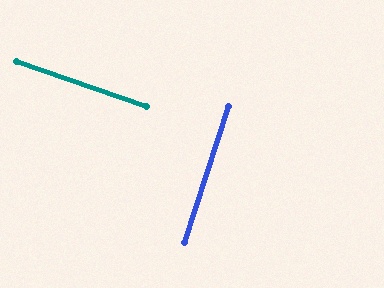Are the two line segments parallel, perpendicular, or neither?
Perpendicular — they meet at approximately 89°.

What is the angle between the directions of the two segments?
Approximately 89 degrees.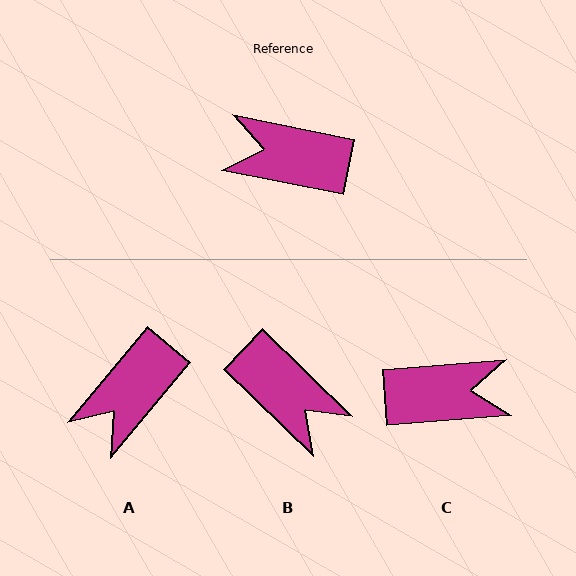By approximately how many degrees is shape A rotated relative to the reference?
Approximately 61 degrees counter-clockwise.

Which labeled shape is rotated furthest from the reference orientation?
C, about 164 degrees away.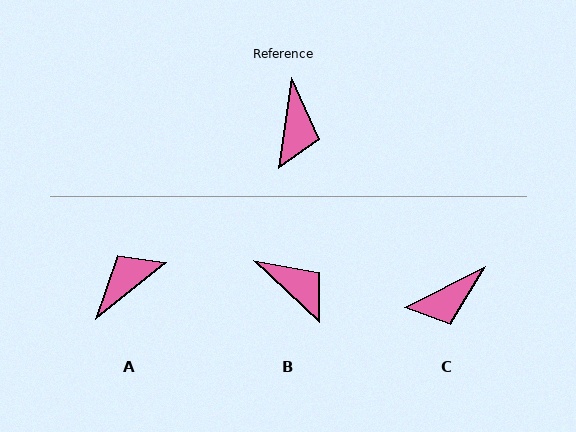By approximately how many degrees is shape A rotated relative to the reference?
Approximately 137 degrees counter-clockwise.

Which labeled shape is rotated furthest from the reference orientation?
A, about 137 degrees away.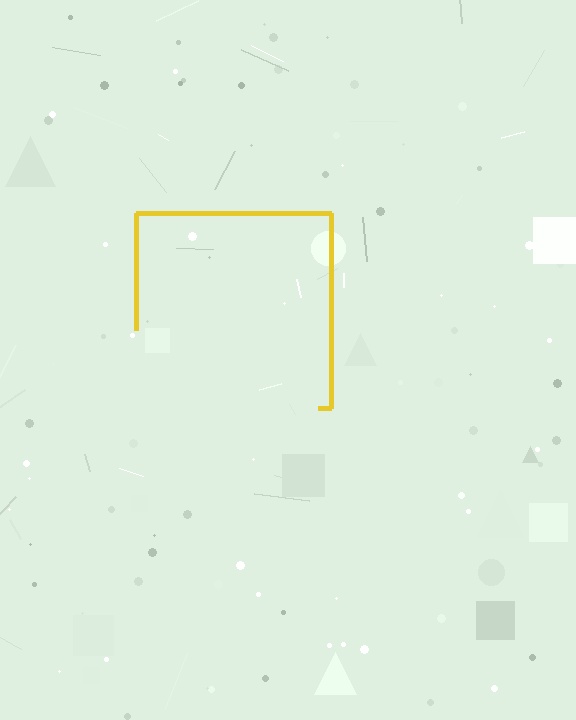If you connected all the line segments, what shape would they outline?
They would outline a square.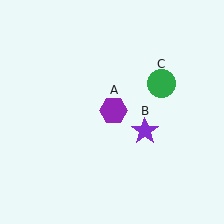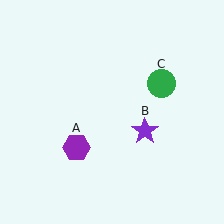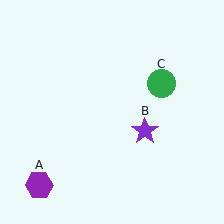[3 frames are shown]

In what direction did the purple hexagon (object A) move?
The purple hexagon (object A) moved down and to the left.